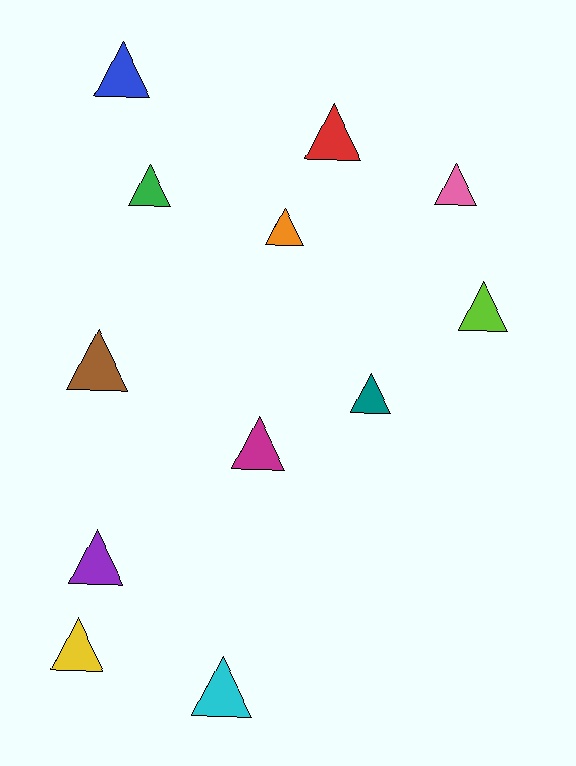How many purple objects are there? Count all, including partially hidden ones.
There is 1 purple object.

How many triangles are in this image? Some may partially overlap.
There are 12 triangles.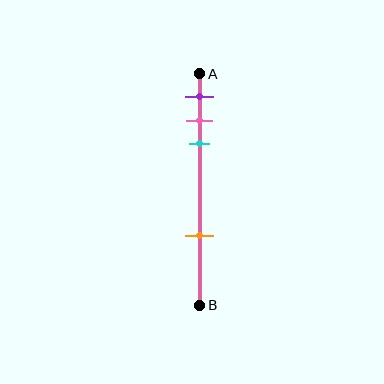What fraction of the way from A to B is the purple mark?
The purple mark is approximately 10% (0.1) of the way from A to B.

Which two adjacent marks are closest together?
The pink and cyan marks are the closest adjacent pair.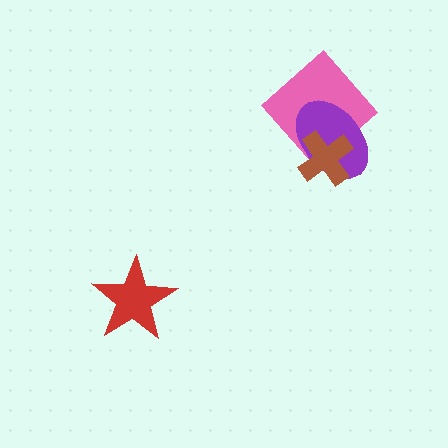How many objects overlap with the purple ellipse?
2 objects overlap with the purple ellipse.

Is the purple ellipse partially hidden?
Yes, it is partially covered by another shape.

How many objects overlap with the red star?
0 objects overlap with the red star.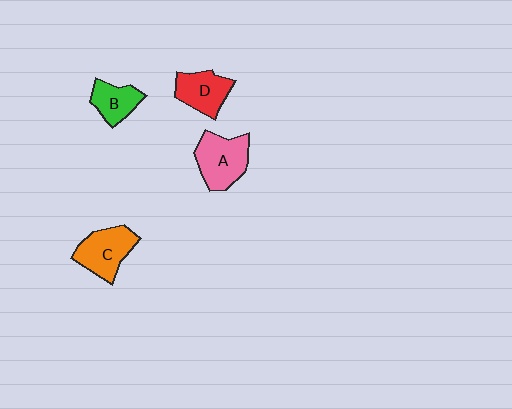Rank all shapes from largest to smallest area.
From largest to smallest: A (pink), C (orange), D (red), B (green).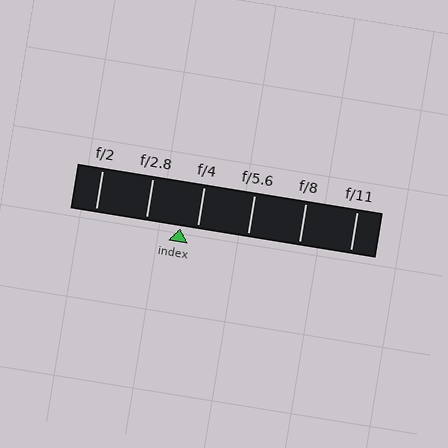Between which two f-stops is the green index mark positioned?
The index mark is between f/2.8 and f/4.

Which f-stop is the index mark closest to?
The index mark is closest to f/4.